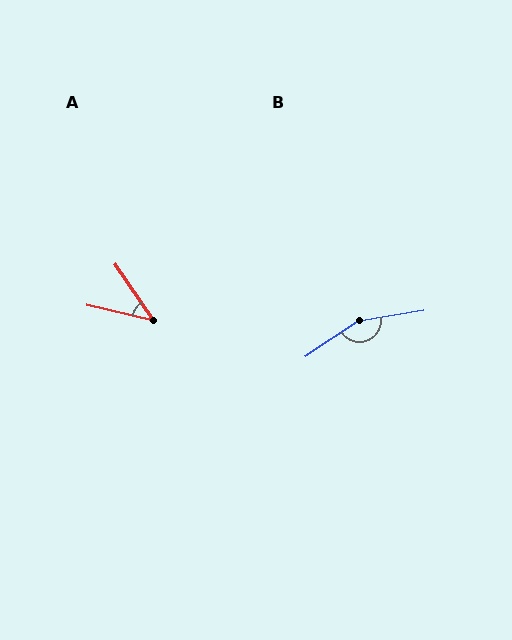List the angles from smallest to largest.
A (43°), B (155°).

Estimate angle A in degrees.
Approximately 43 degrees.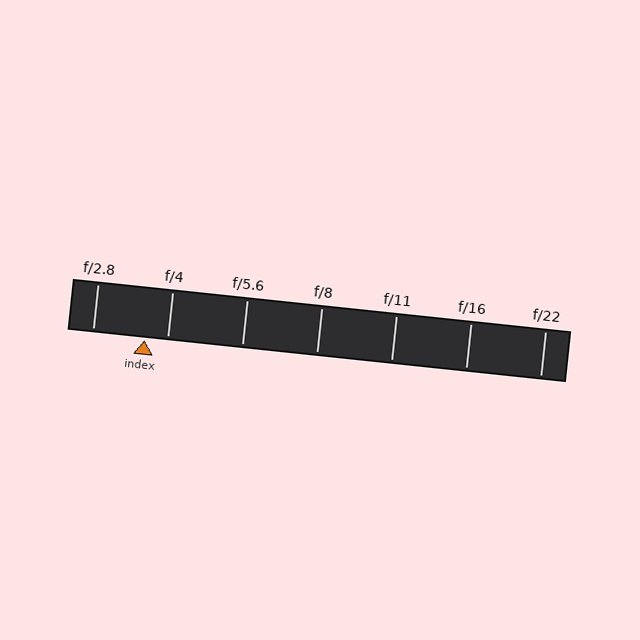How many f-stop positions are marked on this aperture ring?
There are 7 f-stop positions marked.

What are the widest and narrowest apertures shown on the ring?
The widest aperture shown is f/2.8 and the narrowest is f/22.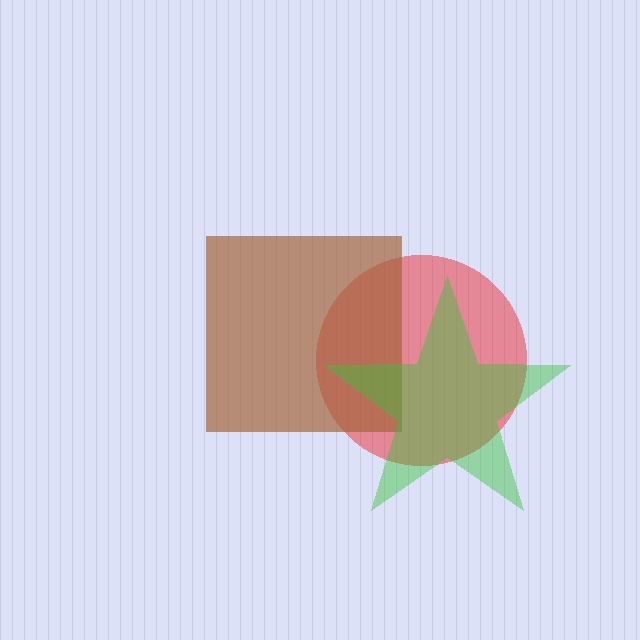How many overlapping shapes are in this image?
There are 3 overlapping shapes in the image.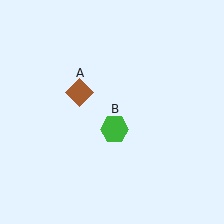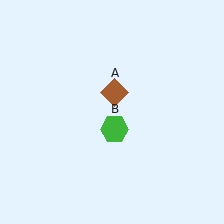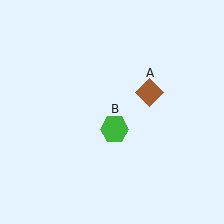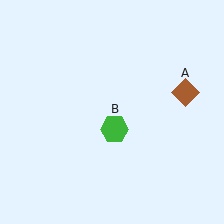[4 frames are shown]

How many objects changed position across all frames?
1 object changed position: brown diamond (object A).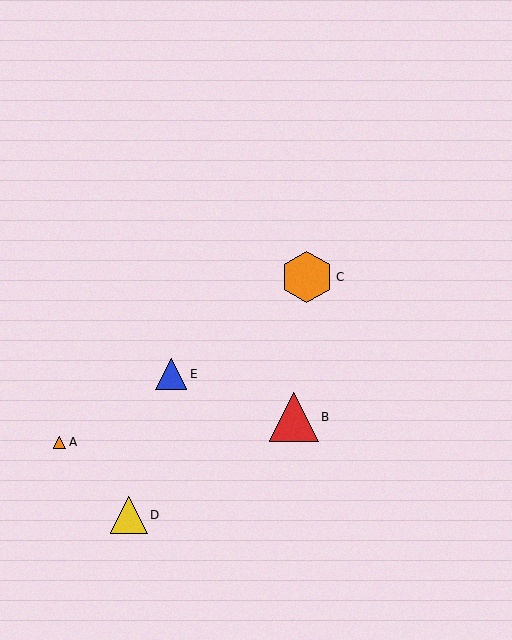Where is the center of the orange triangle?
The center of the orange triangle is at (60, 442).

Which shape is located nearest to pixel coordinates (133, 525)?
The yellow triangle (labeled D) at (129, 515) is nearest to that location.